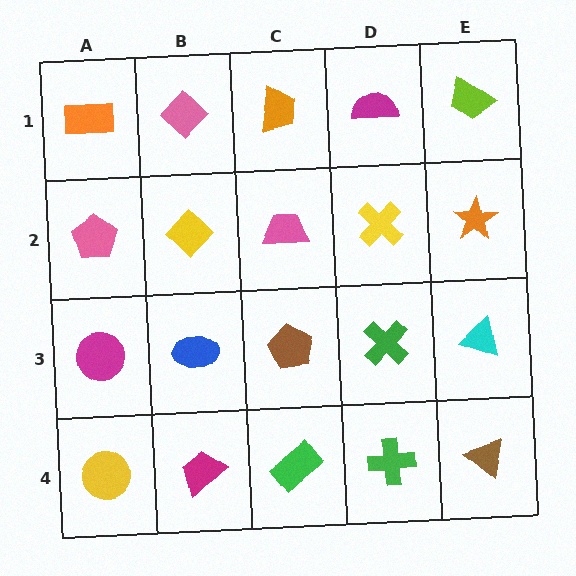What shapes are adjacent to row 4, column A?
A magenta circle (row 3, column A), a magenta trapezoid (row 4, column B).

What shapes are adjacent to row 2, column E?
A lime trapezoid (row 1, column E), a cyan triangle (row 3, column E), a yellow cross (row 2, column D).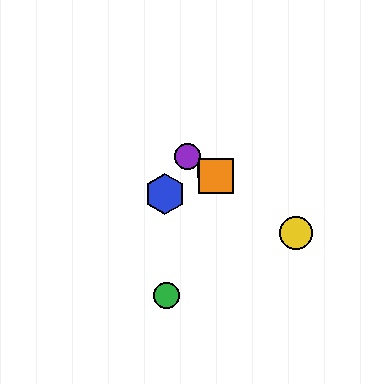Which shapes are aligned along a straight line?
The red hexagon, the yellow circle, the purple circle, the orange square are aligned along a straight line.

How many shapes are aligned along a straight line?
4 shapes (the red hexagon, the yellow circle, the purple circle, the orange square) are aligned along a straight line.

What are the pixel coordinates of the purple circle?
The purple circle is at (187, 156).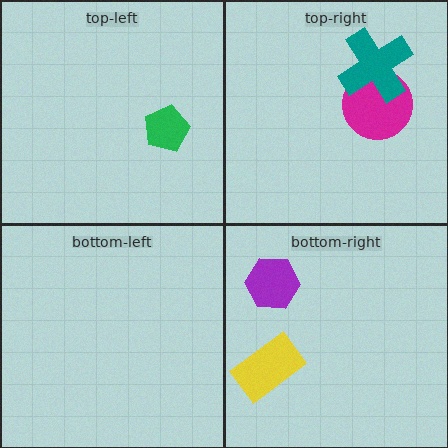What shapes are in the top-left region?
The green pentagon.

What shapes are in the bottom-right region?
The yellow rectangle, the purple hexagon.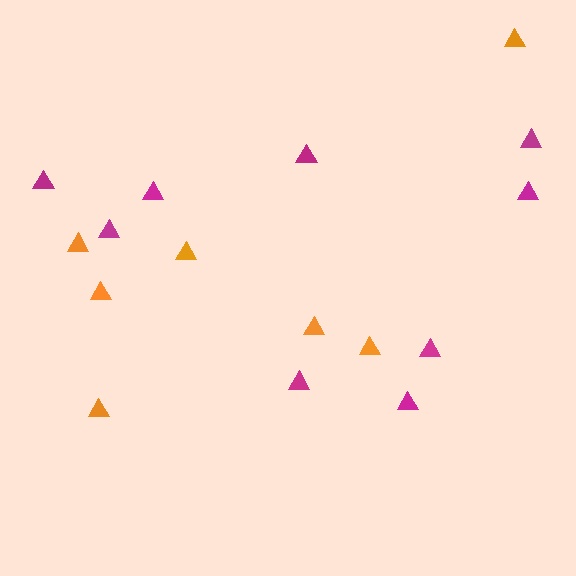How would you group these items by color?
There are 2 groups: one group of magenta triangles (9) and one group of orange triangles (7).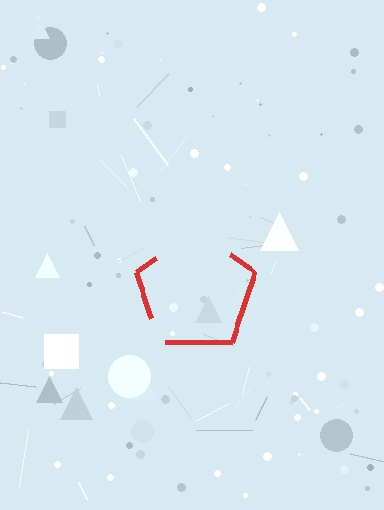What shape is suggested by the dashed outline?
The dashed outline suggests a pentagon.